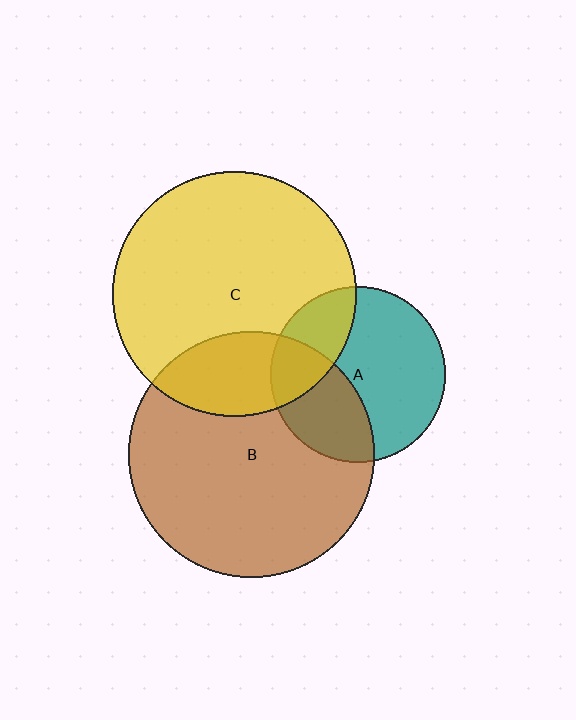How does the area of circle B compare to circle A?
Approximately 2.0 times.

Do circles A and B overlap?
Yes.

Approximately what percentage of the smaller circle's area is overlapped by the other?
Approximately 35%.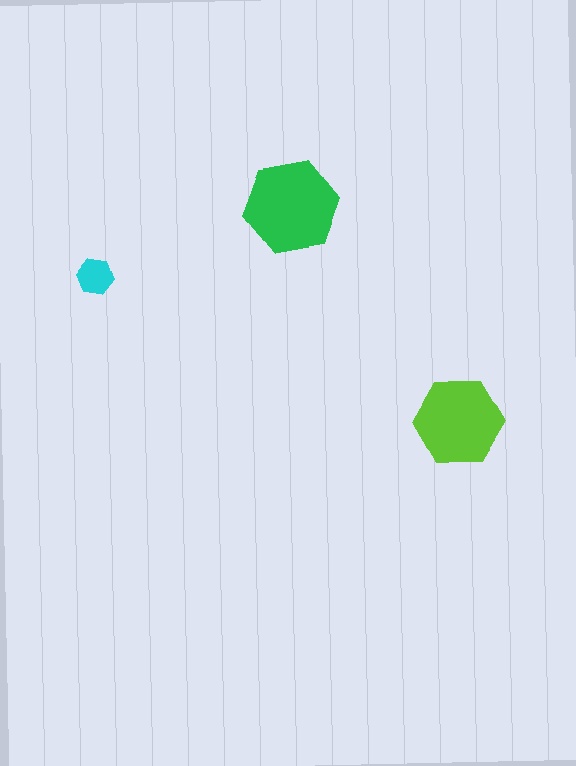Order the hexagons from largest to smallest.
the green one, the lime one, the cyan one.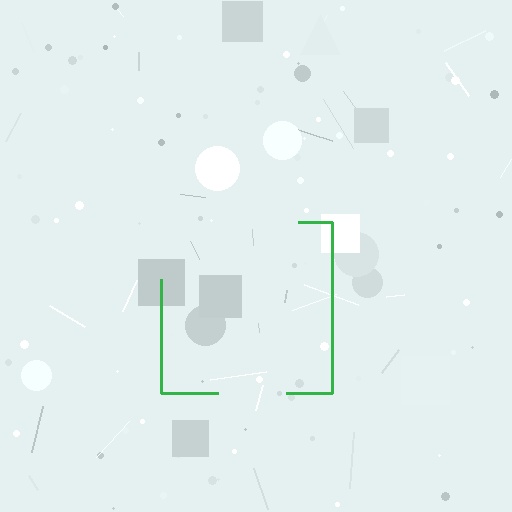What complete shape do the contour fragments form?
The contour fragments form a square.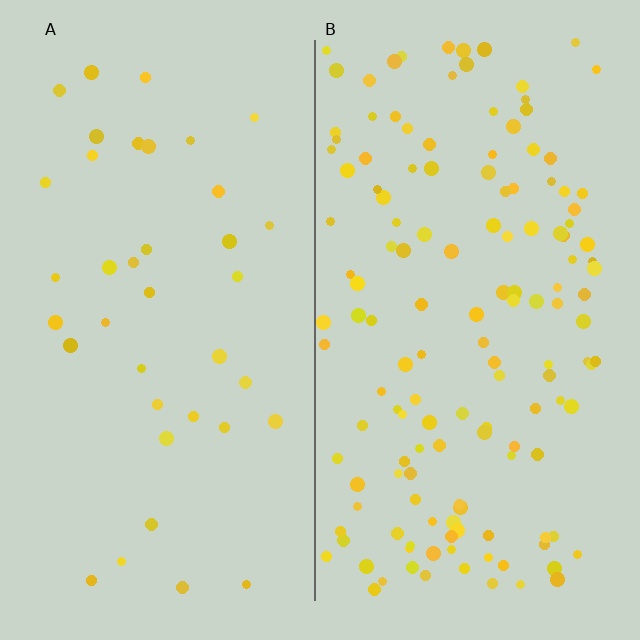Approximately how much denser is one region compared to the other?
Approximately 3.8× — region B over region A.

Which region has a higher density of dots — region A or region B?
B (the right).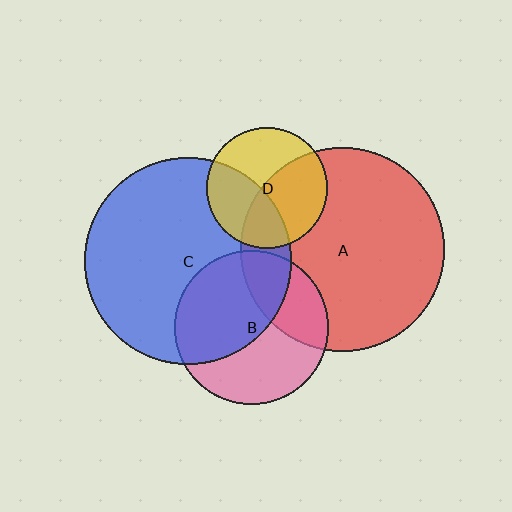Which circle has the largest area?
Circle C (blue).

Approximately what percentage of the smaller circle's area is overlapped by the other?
Approximately 15%.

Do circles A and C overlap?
Yes.